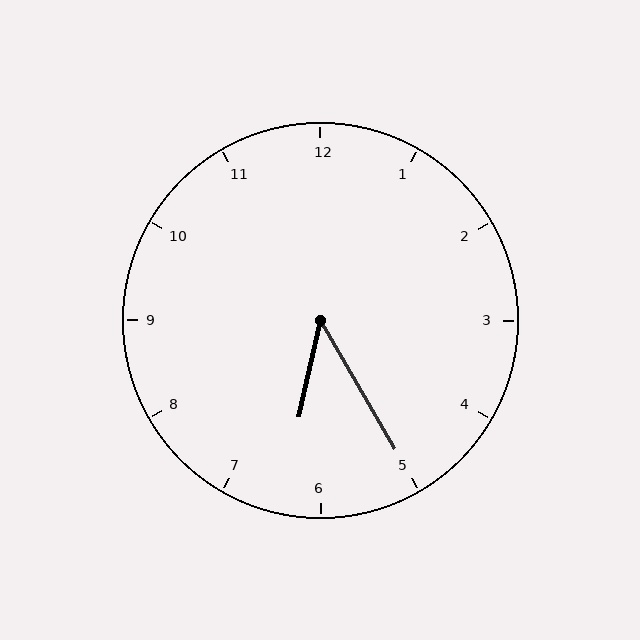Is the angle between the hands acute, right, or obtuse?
It is acute.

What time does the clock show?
6:25.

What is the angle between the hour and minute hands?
Approximately 42 degrees.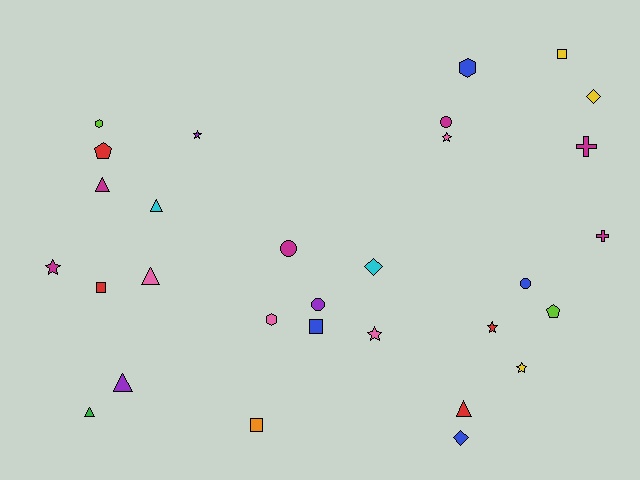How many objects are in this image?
There are 30 objects.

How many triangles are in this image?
There are 6 triangles.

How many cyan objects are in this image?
There are 2 cyan objects.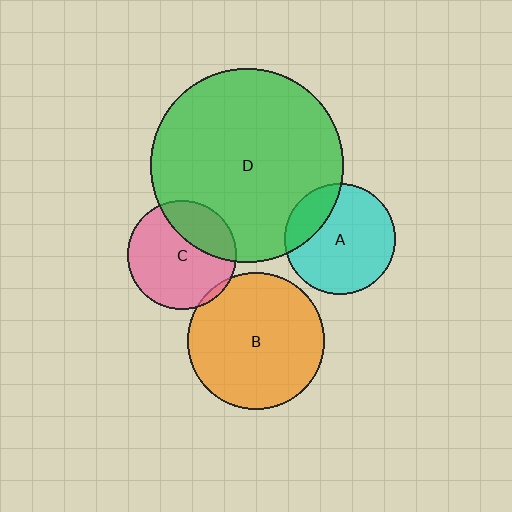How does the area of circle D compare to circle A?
Approximately 3.0 times.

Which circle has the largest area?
Circle D (green).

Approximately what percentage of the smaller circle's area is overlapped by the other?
Approximately 30%.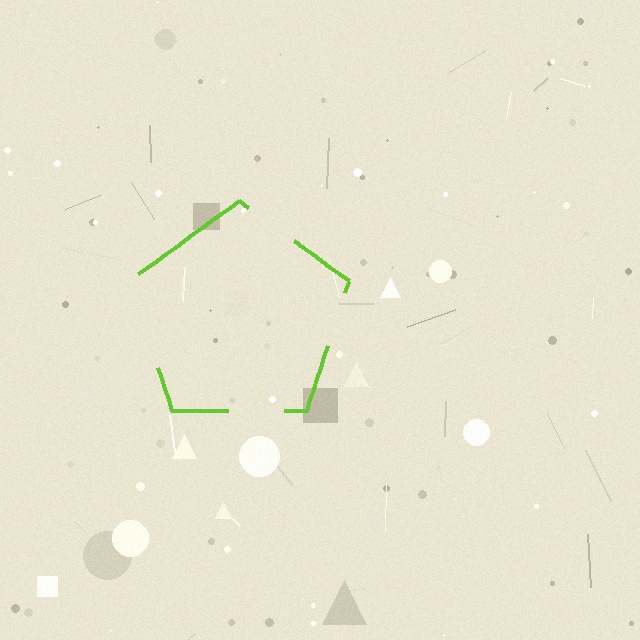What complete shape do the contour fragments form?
The contour fragments form a pentagon.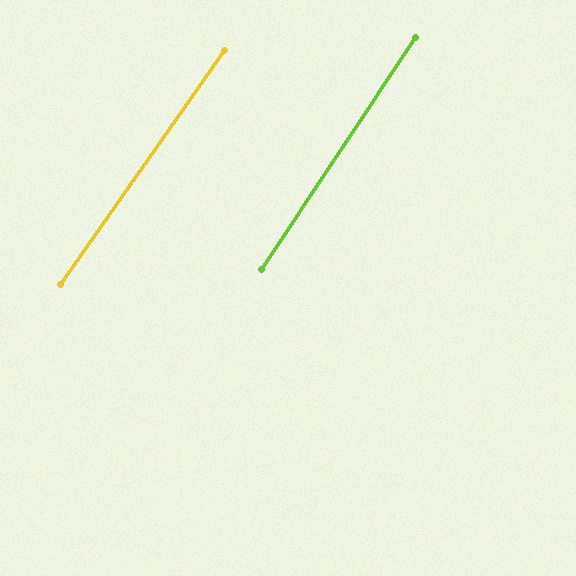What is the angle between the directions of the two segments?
Approximately 1 degree.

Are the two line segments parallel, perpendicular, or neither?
Parallel — their directions differ by only 1.4°.